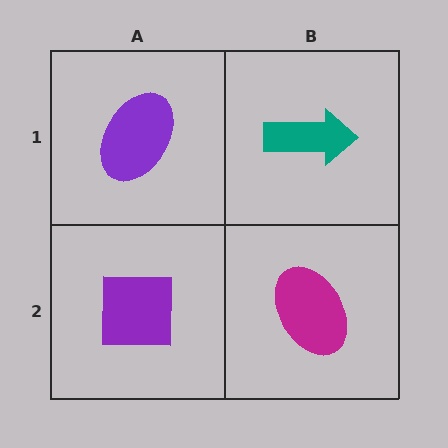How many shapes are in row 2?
2 shapes.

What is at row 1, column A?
A purple ellipse.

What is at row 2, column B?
A magenta ellipse.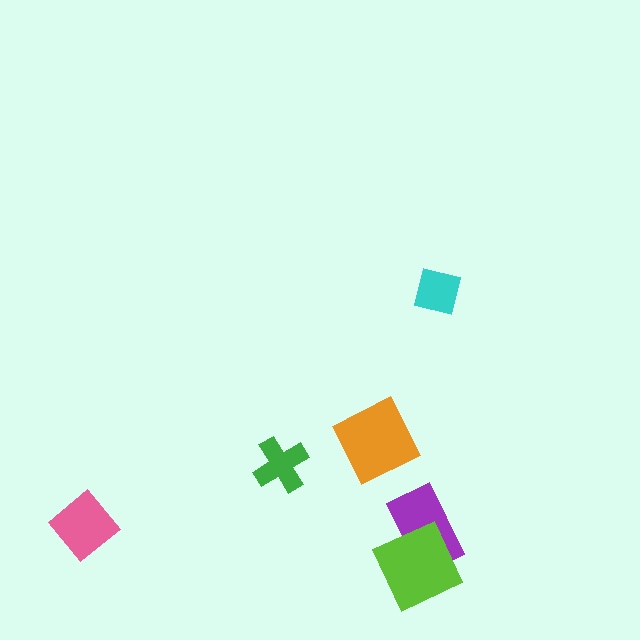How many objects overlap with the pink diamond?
0 objects overlap with the pink diamond.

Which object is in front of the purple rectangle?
The lime square is in front of the purple rectangle.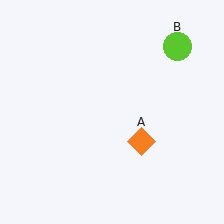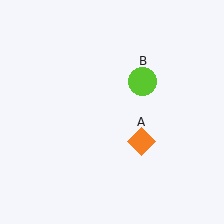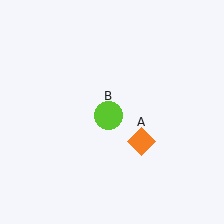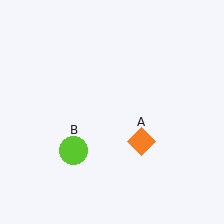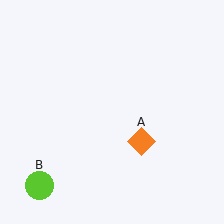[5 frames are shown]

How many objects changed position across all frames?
1 object changed position: lime circle (object B).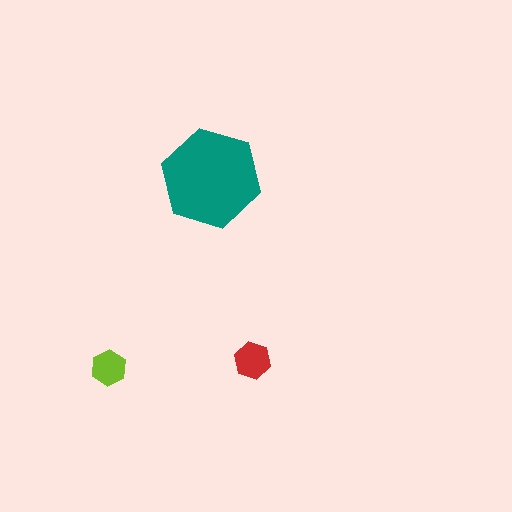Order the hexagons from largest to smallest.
the teal one, the red one, the lime one.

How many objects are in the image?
There are 3 objects in the image.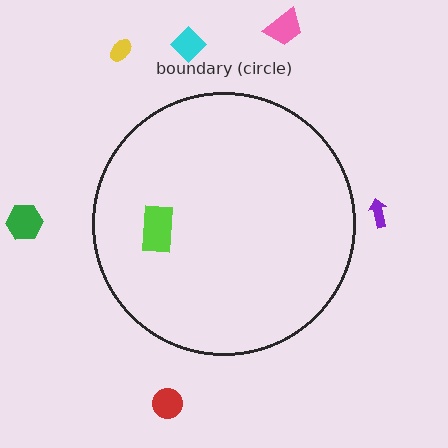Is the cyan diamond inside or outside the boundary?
Outside.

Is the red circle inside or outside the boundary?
Outside.